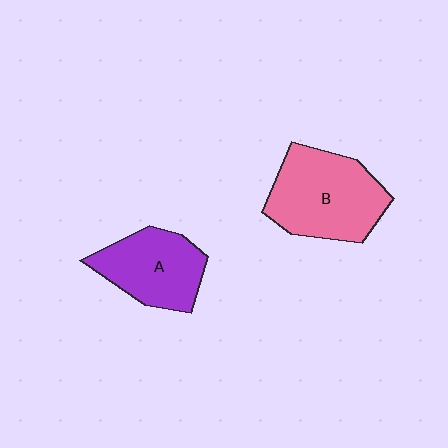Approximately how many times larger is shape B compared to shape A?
Approximately 1.3 times.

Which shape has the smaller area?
Shape A (purple).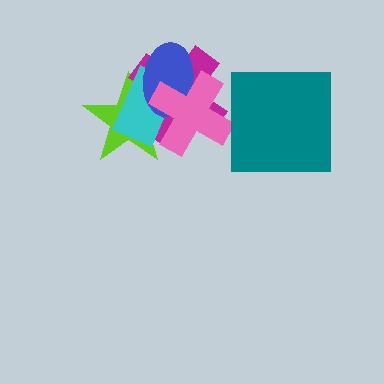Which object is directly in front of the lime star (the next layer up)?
The magenta cross is directly in front of the lime star.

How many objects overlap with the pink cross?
4 objects overlap with the pink cross.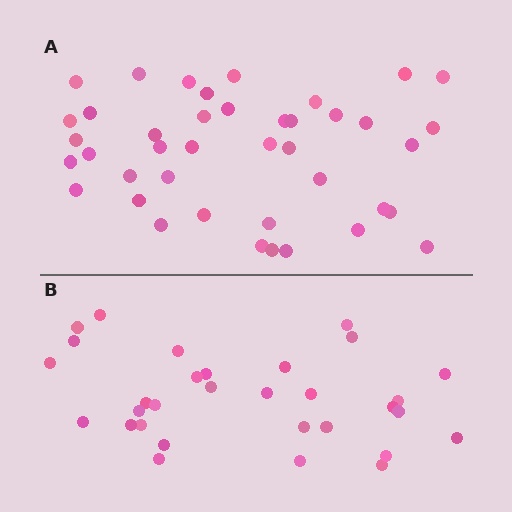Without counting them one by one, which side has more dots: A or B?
Region A (the top region) has more dots.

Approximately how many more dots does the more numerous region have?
Region A has roughly 10 or so more dots than region B.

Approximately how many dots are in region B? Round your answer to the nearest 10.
About 30 dots. (The exact count is 31, which rounds to 30.)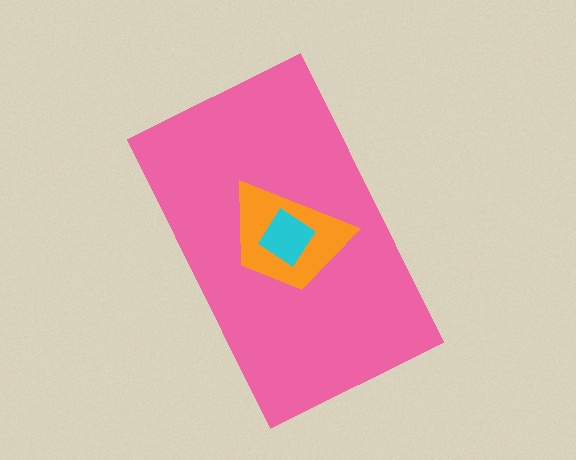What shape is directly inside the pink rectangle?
The orange trapezoid.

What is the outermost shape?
The pink rectangle.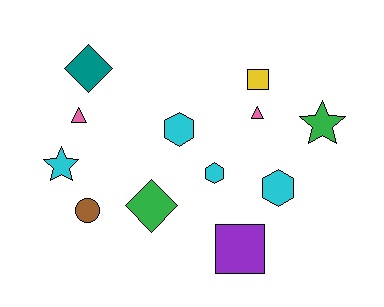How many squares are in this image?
There are 2 squares.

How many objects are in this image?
There are 12 objects.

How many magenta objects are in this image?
There are no magenta objects.